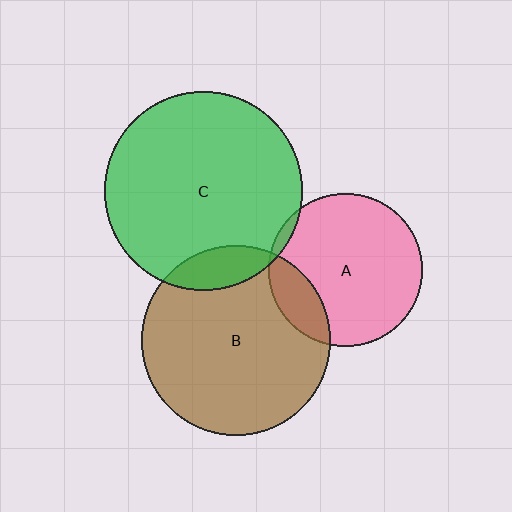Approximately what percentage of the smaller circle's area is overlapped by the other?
Approximately 10%.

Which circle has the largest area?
Circle C (green).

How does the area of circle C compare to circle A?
Approximately 1.7 times.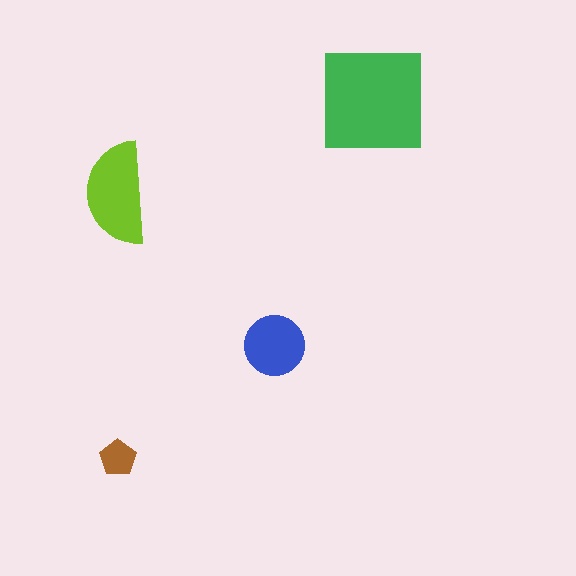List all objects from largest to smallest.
The green square, the lime semicircle, the blue circle, the brown pentagon.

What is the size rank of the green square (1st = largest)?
1st.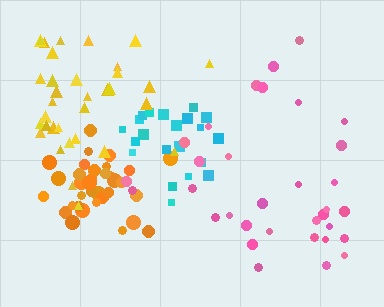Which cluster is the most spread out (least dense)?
Pink.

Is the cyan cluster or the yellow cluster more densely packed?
Cyan.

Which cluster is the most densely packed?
Orange.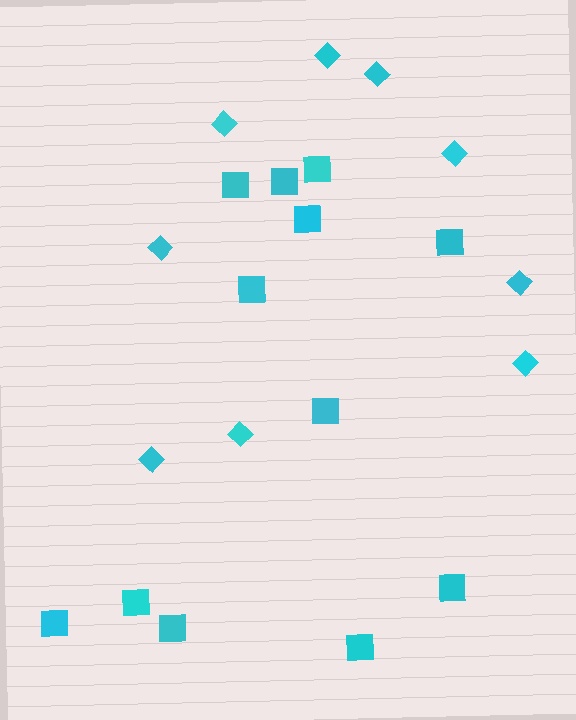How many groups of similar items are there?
There are 2 groups: one group of diamonds (9) and one group of squares (12).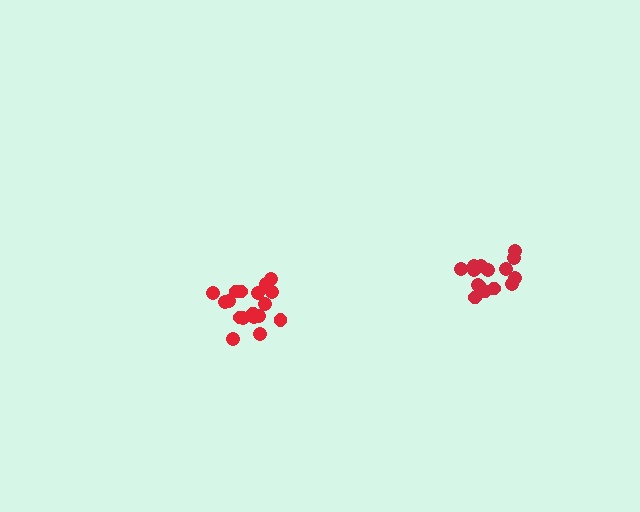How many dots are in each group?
Group 1: 19 dots, Group 2: 15 dots (34 total).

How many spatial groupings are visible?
There are 2 spatial groupings.